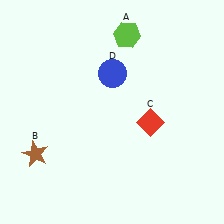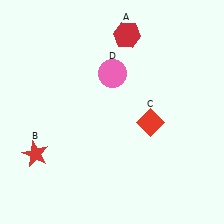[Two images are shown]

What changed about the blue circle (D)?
In Image 1, D is blue. In Image 2, it changed to pink.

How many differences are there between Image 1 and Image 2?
There are 3 differences between the two images.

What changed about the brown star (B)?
In Image 1, B is brown. In Image 2, it changed to red.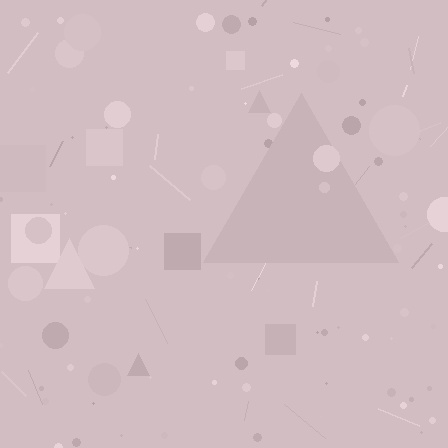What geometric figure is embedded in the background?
A triangle is embedded in the background.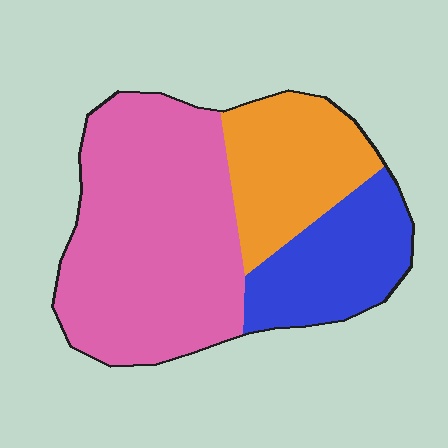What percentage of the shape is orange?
Orange covers around 25% of the shape.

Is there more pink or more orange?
Pink.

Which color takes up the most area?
Pink, at roughly 55%.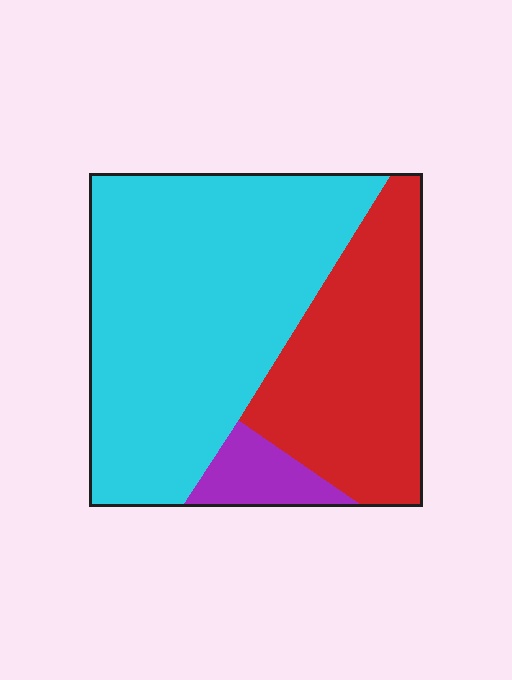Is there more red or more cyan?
Cyan.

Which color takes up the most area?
Cyan, at roughly 60%.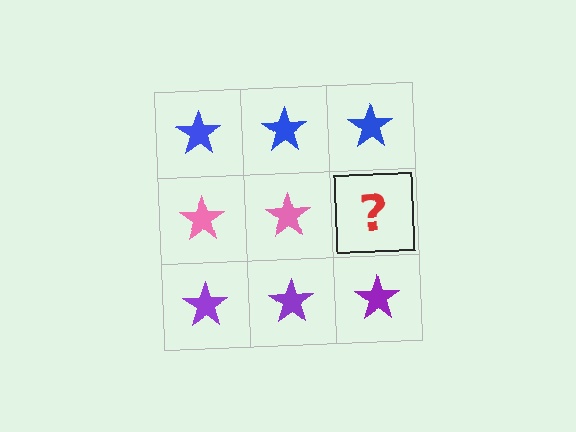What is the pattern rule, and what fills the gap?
The rule is that each row has a consistent color. The gap should be filled with a pink star.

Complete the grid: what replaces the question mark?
The question mark should be replaced with a pink star.